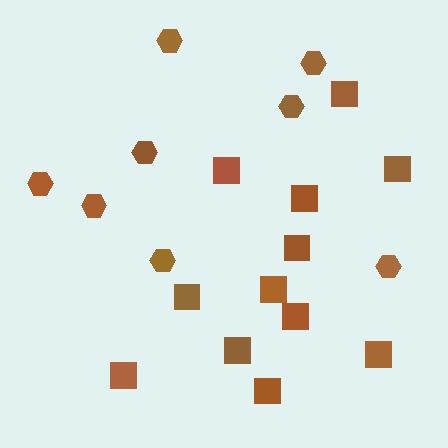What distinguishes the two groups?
There are 2 groups: one group of squares (12) and one group of hexagons (8).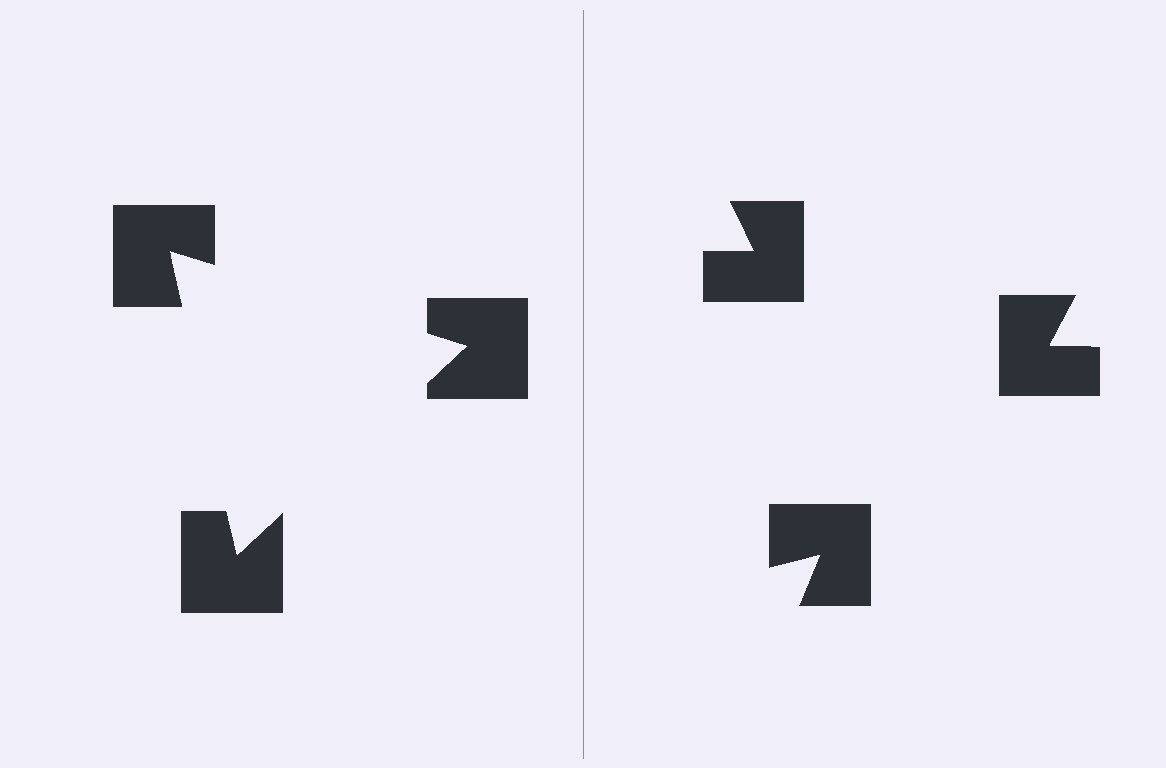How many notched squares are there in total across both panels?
6 — 3 on each side.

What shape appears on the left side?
An illusory triangle.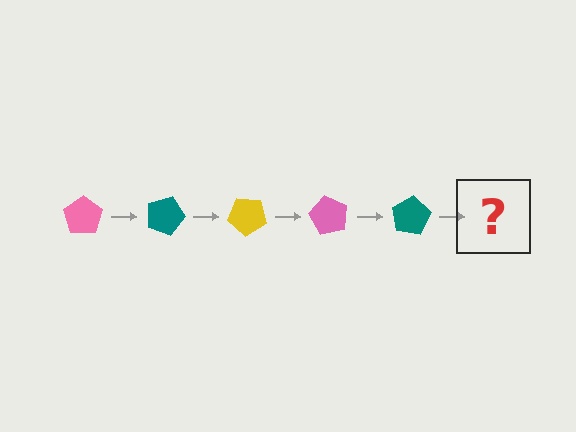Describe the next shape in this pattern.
It should be a yellow pentagon, rotated 100 degrees from the start.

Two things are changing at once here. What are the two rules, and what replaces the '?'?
The two rules are that it rotates 20 degrees each step and the color cycles through pink, teal, and yellow. The '?' should be a yellow pentagon, rotated 100 degrees from the start.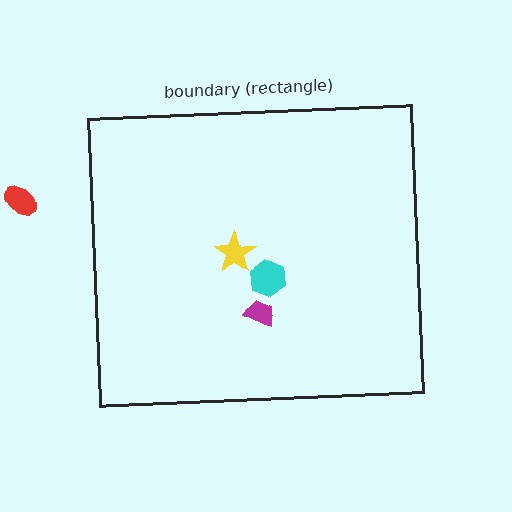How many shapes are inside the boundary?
3 inside, 1 outside.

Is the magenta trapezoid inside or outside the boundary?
Inside.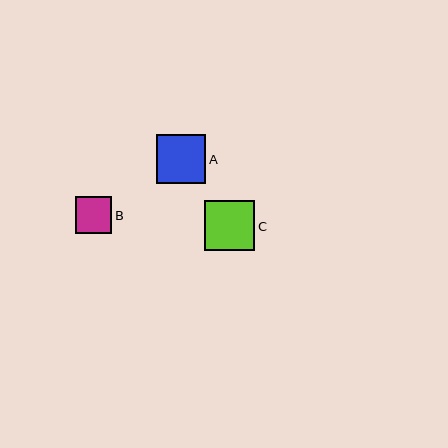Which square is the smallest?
Square B is the smallest with a size of approximately 36 pixels.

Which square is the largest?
Square C is the largest with a size of approximately 50 pixels.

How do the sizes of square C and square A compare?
Square C and square A are approximately the same size.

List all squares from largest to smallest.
From largest to smallest: C, A, B.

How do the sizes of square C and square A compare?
Square C and square A are approximately the same size.